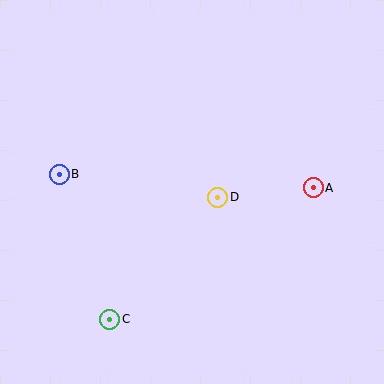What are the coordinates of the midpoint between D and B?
The midpoint between D and B is at (138, 186).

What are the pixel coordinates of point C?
Point C is at (110, 319).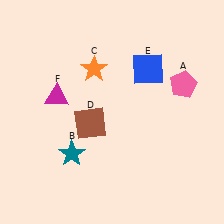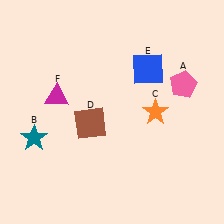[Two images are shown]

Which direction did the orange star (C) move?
The orange star (C) moved right.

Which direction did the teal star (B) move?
The teal star (B) moved left.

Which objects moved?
The objects that moved are: the teal star (B), the orange star (C).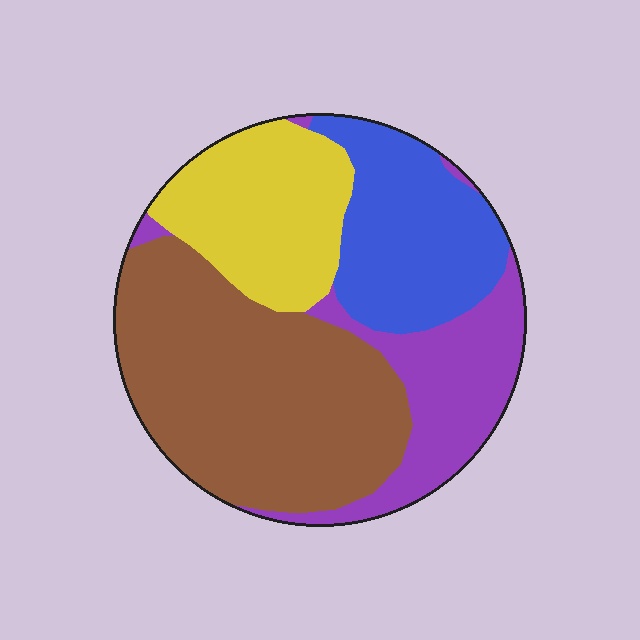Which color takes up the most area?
Brown, at roughly 40%.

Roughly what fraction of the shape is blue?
Blue takes up between a sixth and a third of the shape.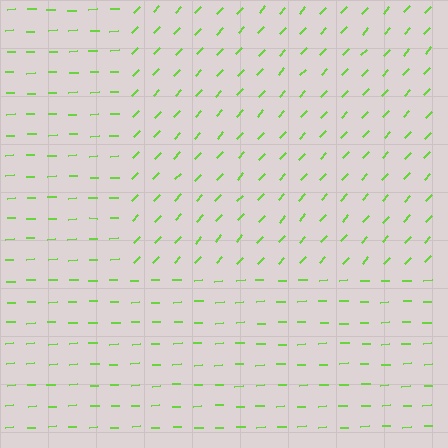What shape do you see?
I see a rectangle.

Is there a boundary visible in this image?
Yes, there is a texture boundary formed by a change in line orientation.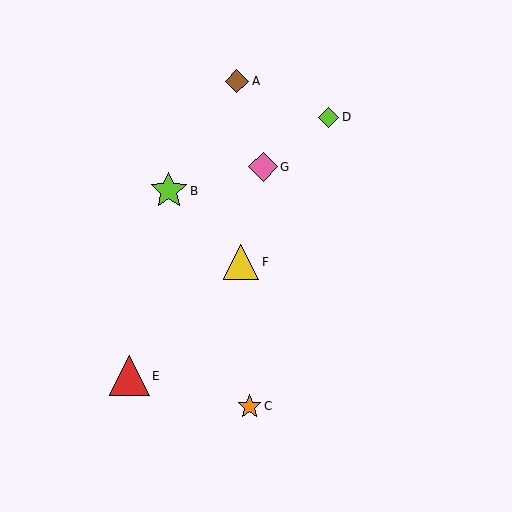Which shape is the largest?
The red triangle (labeled E) is the largest.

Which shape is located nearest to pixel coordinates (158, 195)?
The lime star (labeled B) at (169, 191) is nearest to that location.